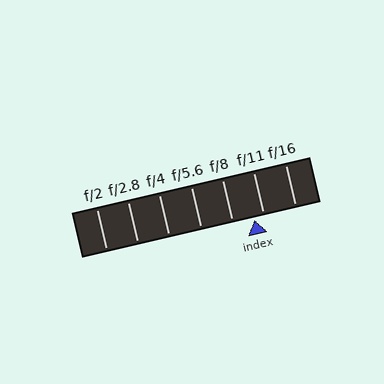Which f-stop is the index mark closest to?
The index mark is closest to f/11.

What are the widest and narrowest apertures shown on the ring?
The widest aperture shown is f/2 and the narrowest is f/16.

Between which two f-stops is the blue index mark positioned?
The index mark is between f/8 and f/11.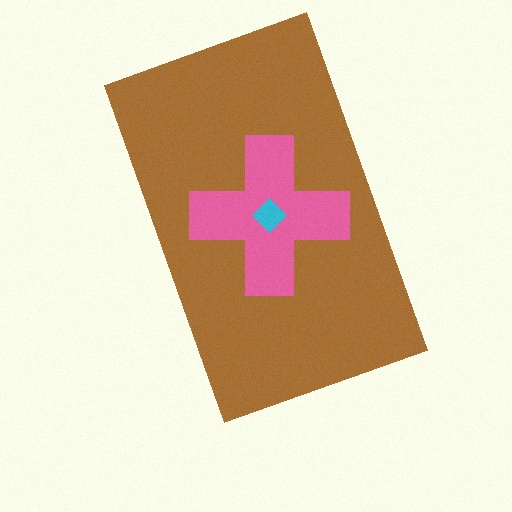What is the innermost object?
The cyan diamond.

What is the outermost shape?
The brown rectangle.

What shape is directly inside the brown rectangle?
The pink cross.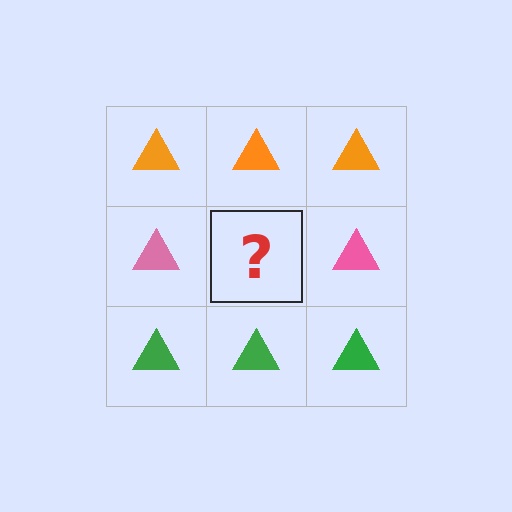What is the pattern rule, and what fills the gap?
The rule is that each row has a consistent color. The gap should be filled with a pink triangle.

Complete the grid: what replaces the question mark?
The question mark should be replaced with a pink triangle.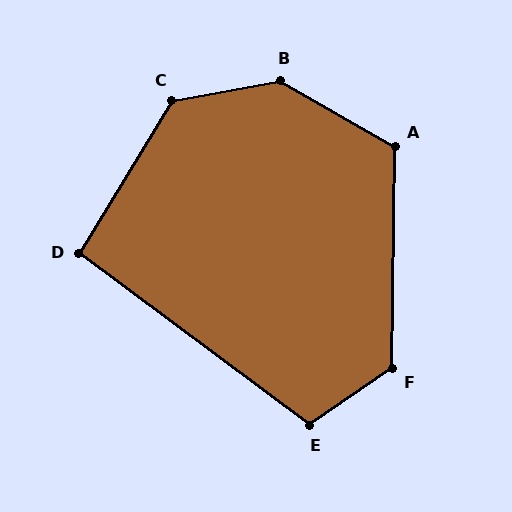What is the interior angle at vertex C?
Approximately 131 degrees (obtuse).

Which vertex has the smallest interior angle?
D, at approximately 96 degrees.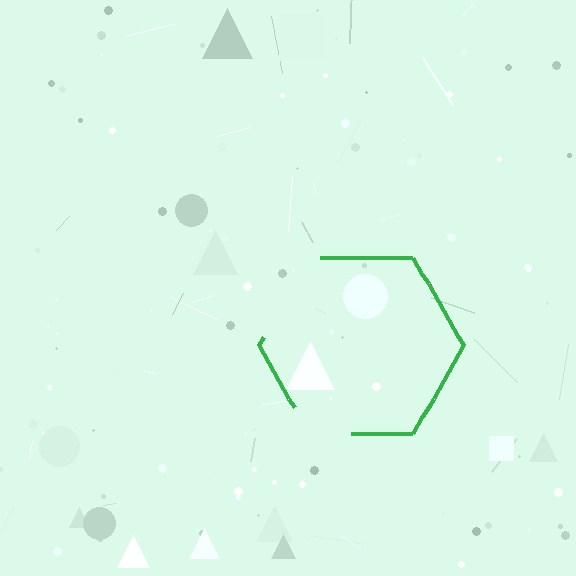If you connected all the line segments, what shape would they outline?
They would outline a hexagon.